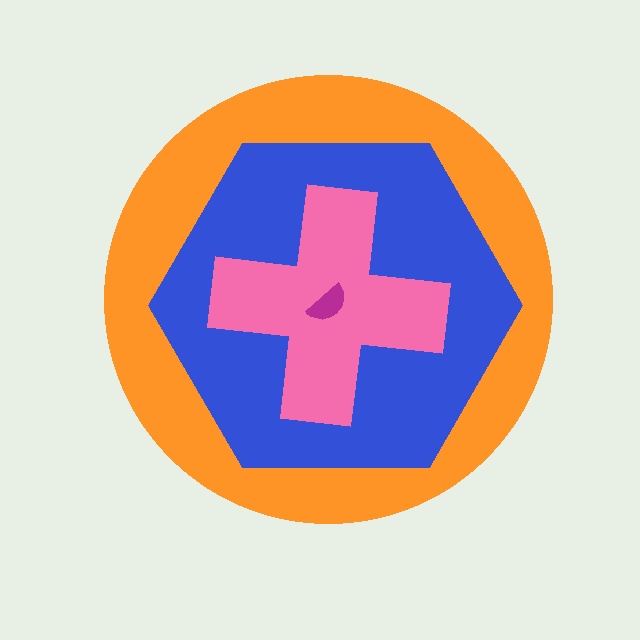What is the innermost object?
The magenta semicircle.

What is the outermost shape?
The orange circle.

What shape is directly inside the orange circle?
The blue hexagon.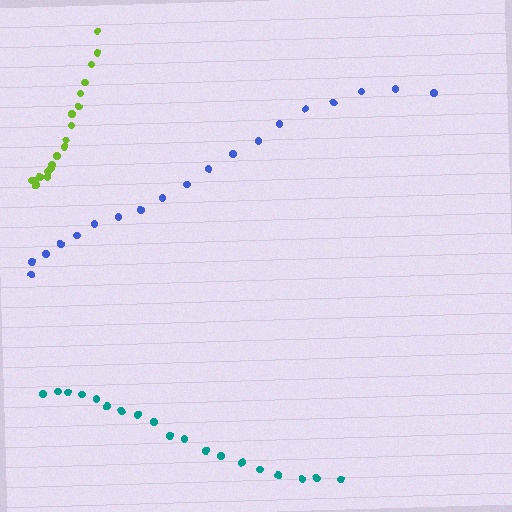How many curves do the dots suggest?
There are 3 distinct paths.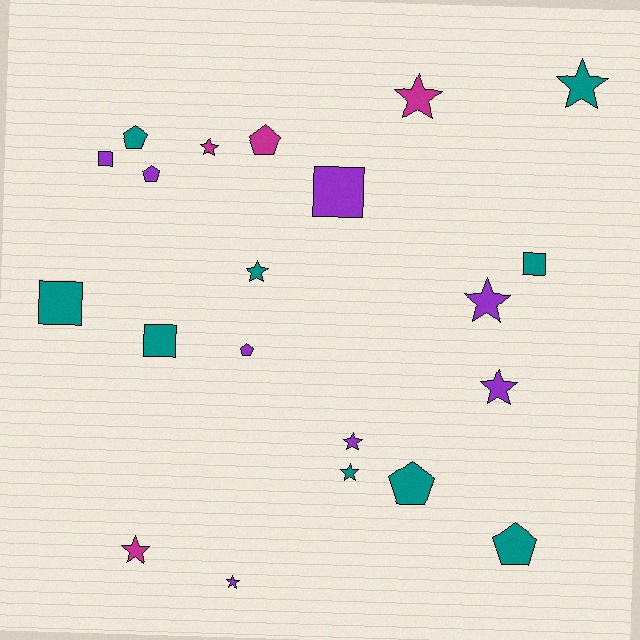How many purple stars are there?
There are 4 purple stars.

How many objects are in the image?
There are 21 objects.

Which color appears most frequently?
Teal, with 9 objects.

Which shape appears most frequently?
Star, with 10 objects.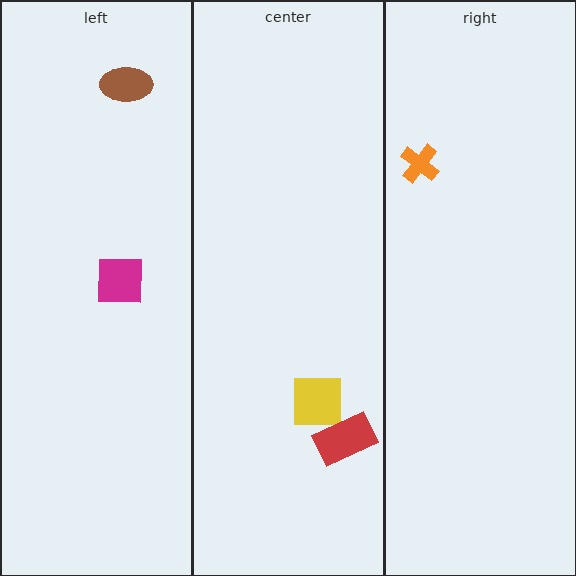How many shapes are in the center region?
2.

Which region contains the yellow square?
The center region.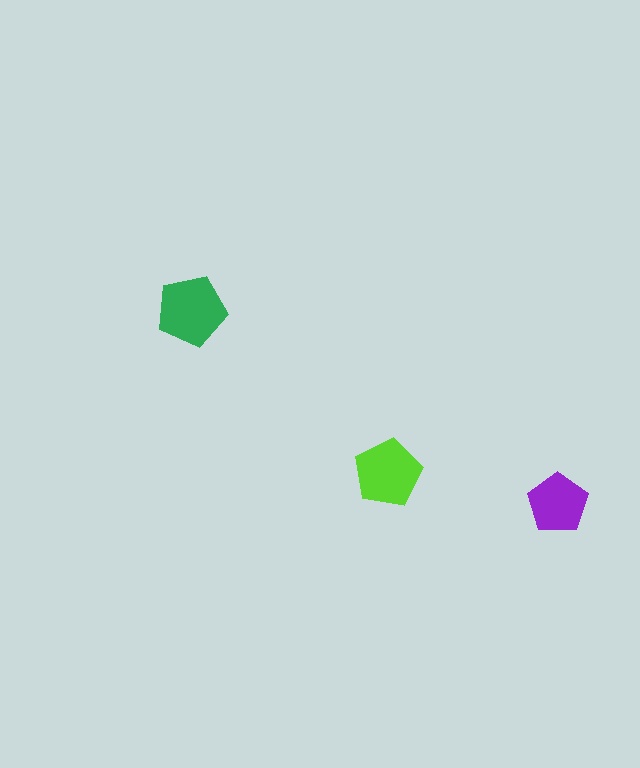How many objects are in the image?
There are 3 objects in the image.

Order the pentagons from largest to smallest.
the green one, the lime one, the purple one.